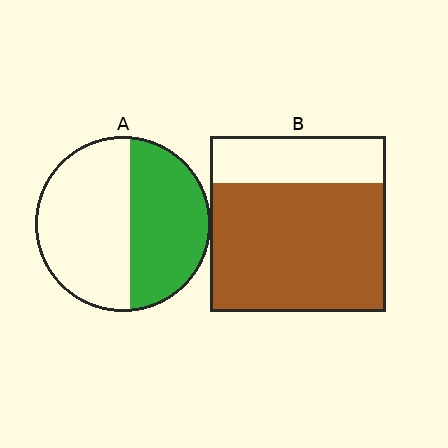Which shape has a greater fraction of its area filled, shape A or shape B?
Shape B.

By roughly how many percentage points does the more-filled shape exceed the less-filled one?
By roughly 30 percentage points (B over A).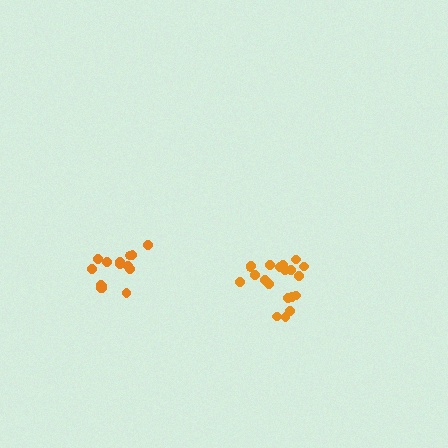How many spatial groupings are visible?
There are 2 spatial groupings.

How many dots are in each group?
Group 1: 15 dots, Group 2: 20 dots (35 total).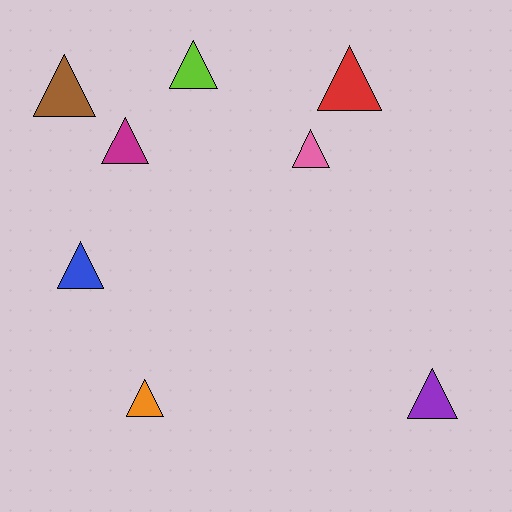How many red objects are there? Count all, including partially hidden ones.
There is 1 red object.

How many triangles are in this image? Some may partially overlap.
There are 8 triangles.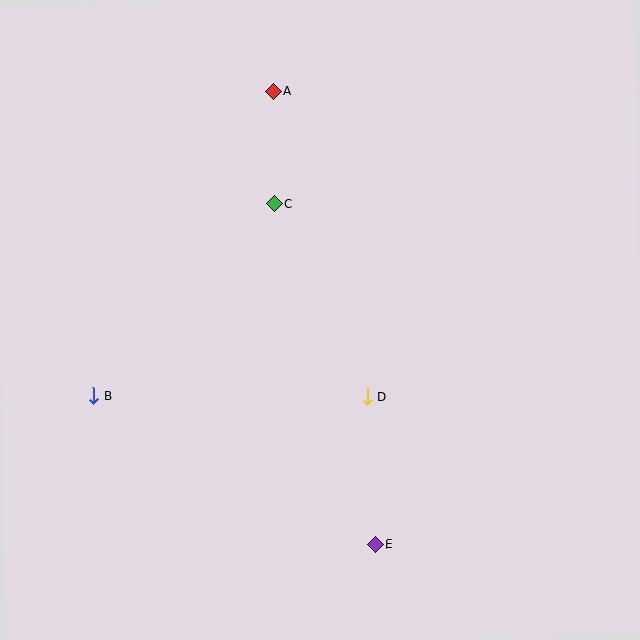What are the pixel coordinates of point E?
Point E is at (375, 545).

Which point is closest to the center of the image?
Point D at (367, 397) is closest to the center.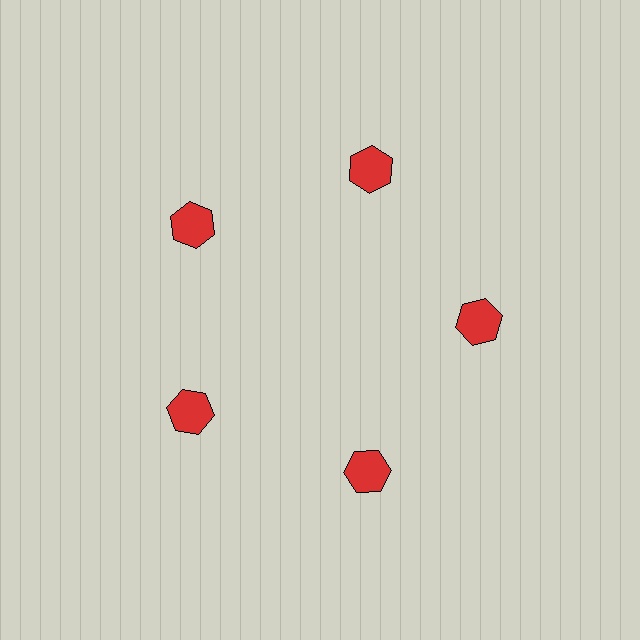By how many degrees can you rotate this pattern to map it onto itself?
The pattern maps onto itself every 72 degrees of rotation.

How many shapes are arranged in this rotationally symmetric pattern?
There are 5 shapes, arranged in 5 groups of 1.